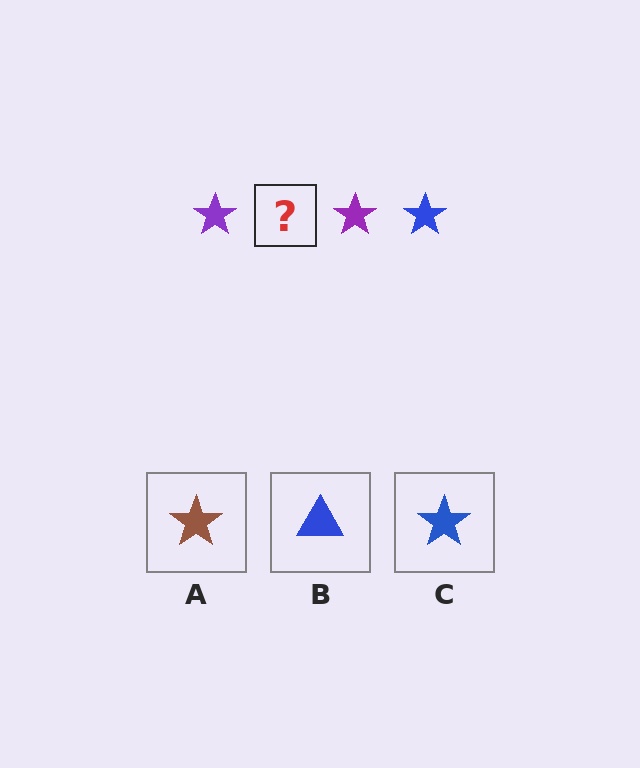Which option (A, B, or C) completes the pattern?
C.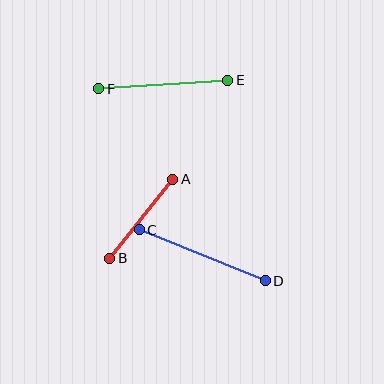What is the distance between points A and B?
The distance is approximately 101 pixels.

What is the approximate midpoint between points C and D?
The midpoint is at approximately (202, 255) pixels.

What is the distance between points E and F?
The distance is approximately 129 pixels.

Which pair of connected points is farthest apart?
Points C and D are farthest apart.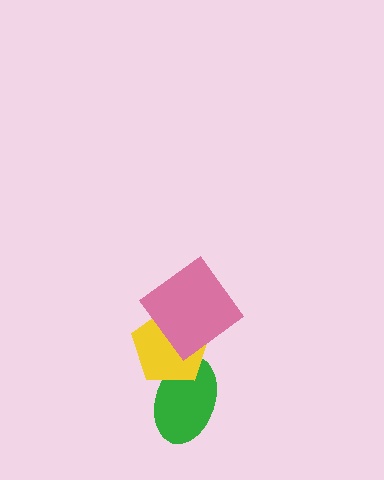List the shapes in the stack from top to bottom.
From top to bottom: the pink diamond, the yellow pentagon, the green ellipse.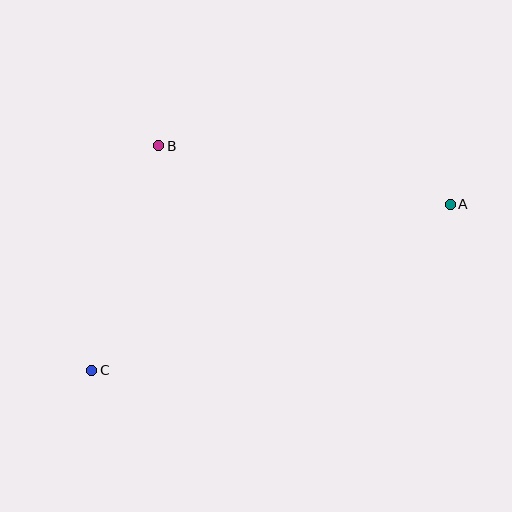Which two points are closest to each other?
Points B and C are closest to each other.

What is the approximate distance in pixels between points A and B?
The distance between A and B is approximately 297 pixels.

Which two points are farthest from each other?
Points A and C are farthest from each other.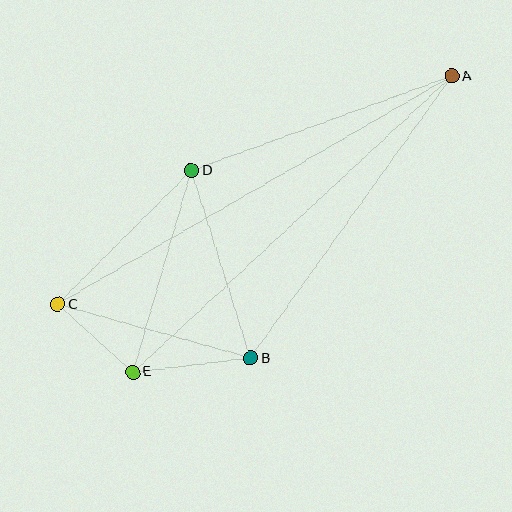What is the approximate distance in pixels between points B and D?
The distance between B and D is approximately 196 pixels.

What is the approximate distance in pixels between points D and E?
The distance between D and E is approximately 210 pixels.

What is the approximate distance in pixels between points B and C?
The distance between B and C is approximately 200 pixels.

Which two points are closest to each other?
Points C and E are closest to each other.